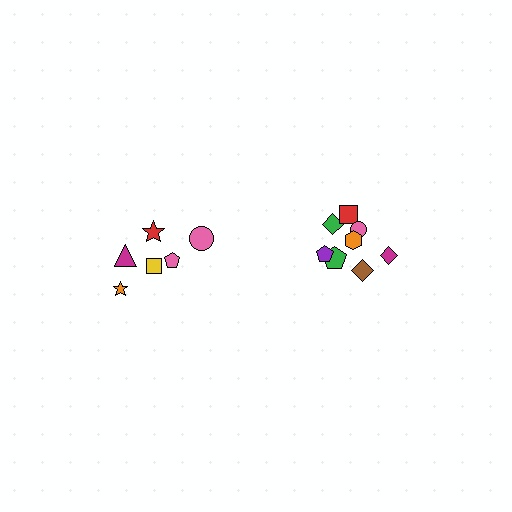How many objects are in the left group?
There are 6 objects.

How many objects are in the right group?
There are 8 objects.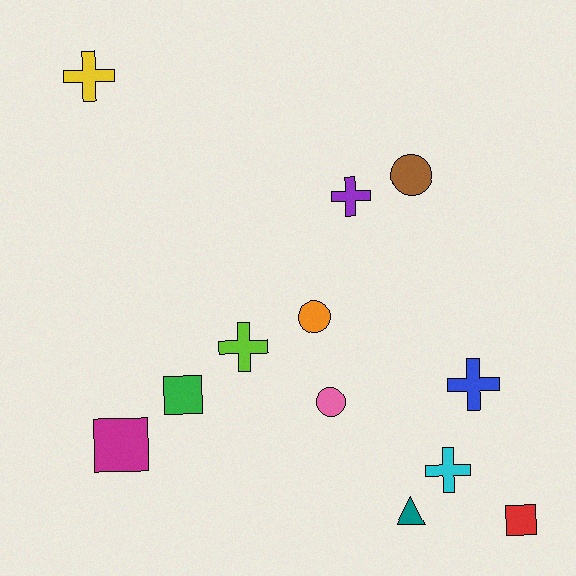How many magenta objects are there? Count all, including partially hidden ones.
There is 1 magenta object.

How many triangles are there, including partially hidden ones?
There is 1 triangle.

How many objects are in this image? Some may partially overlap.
There are 12 objects.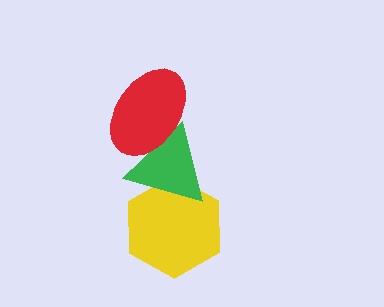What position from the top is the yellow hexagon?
The yellow hexagon is 3rd from the top.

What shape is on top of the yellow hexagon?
The green triangle is on top of the yellow hexagon.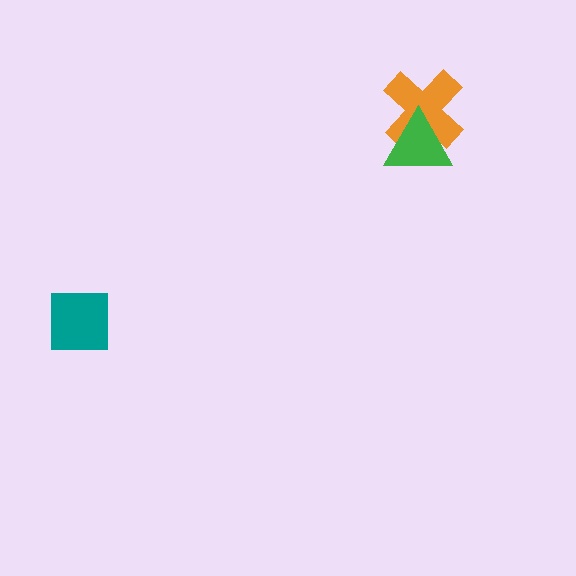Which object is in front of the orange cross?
The green triangle is in front of the orange cross.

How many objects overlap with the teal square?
0 objects overlap with the teal square.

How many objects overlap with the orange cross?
1 object overlaps with the orange cross.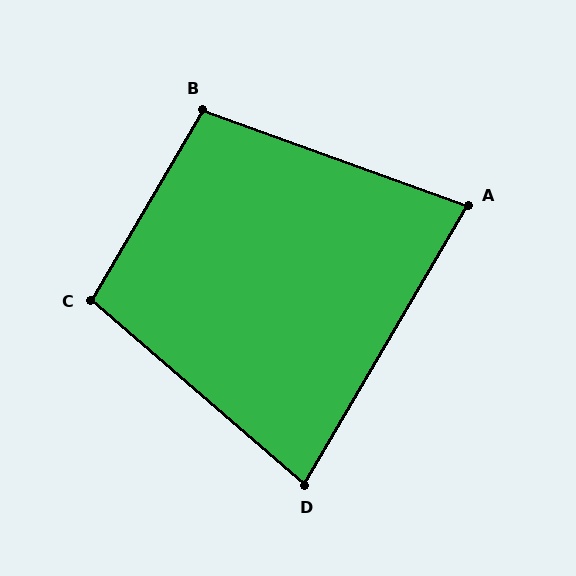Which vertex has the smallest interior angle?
D, at approximately 79 degrees.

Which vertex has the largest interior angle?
B, at approximately 101 degrees.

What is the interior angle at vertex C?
Approximately 100 degrees (obtuse).